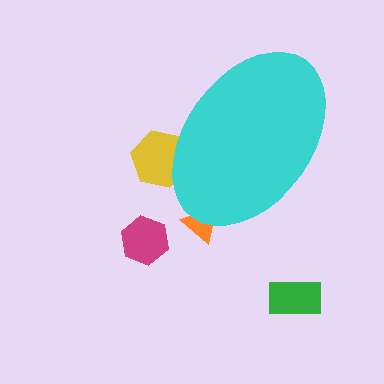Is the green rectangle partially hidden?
No, the green rectangle is fully visible.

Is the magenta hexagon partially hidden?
No, the magenta hexagon is fully visible.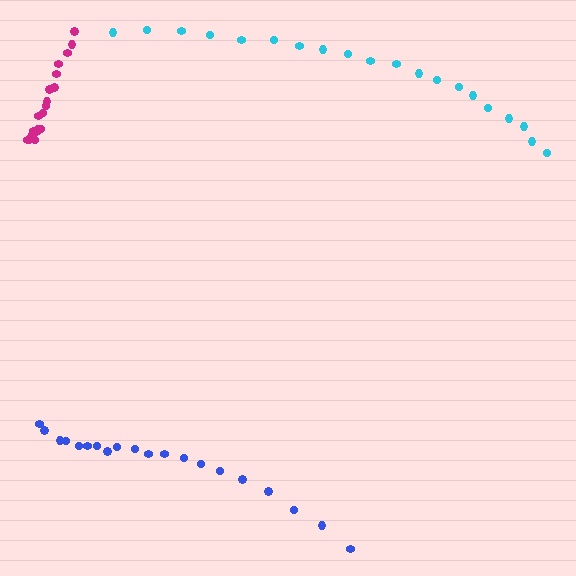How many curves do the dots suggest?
There are 3 distinct paths.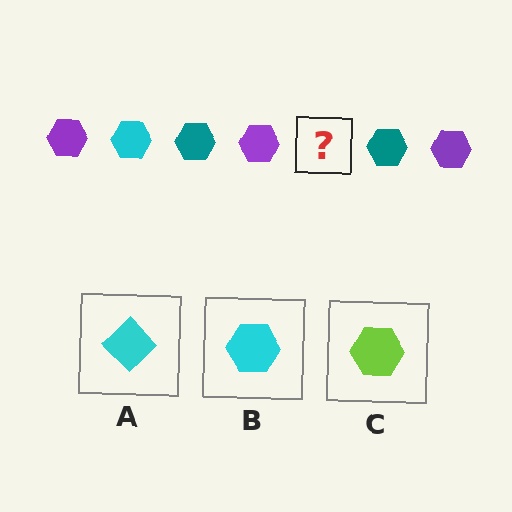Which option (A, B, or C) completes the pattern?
B.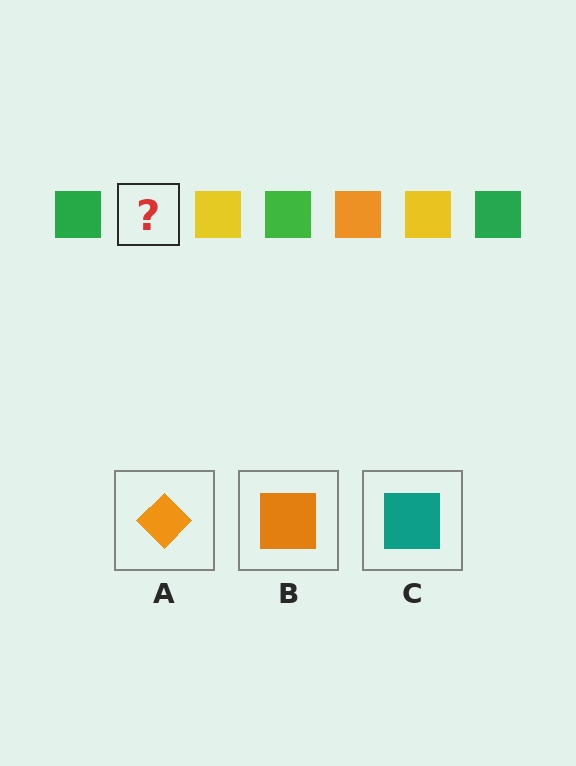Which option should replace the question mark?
Option B.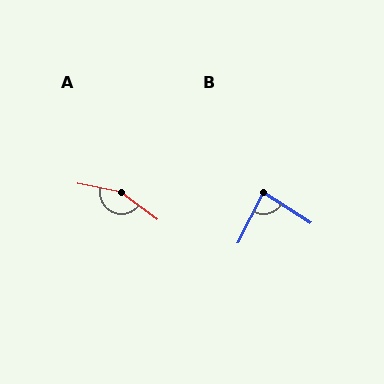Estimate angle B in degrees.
Approximately 84 degrees.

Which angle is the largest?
A, at approximately 154 degrees.